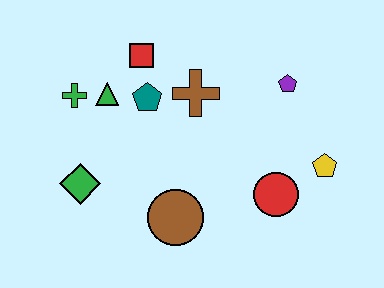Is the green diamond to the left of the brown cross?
Yes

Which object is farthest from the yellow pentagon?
The green cross is farthest from the yellow pentagon.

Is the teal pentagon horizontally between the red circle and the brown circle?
No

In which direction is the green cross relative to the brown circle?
The green cross is above the brown circle.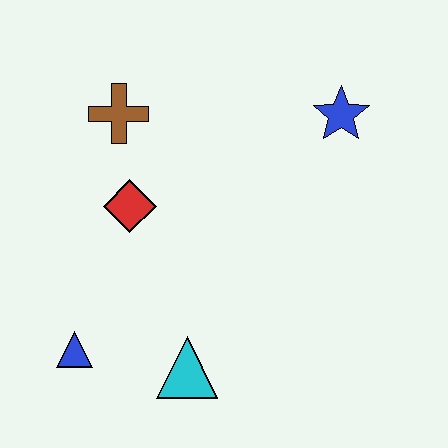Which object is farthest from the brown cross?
The cyan triangle is farthest from the brown cross.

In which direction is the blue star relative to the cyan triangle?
The blue star is above the cyan triangle.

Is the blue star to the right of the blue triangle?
Yes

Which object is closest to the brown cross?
The red diamond is closest to the brown cross.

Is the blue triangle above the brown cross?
No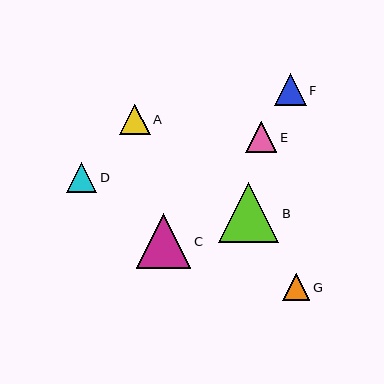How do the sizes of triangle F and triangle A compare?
Triangle F and triangle A are approximately the same size.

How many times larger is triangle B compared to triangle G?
Triangle B is approximately 2.2 times the size of triangle G.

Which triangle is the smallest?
Triangle G is the smallest with a size of approximately 27 pixels.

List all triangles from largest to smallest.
From largest to smallest: B, C, F, E, A, D, G.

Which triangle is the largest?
Triangle B is the largest with a size of approximately 60 pixels.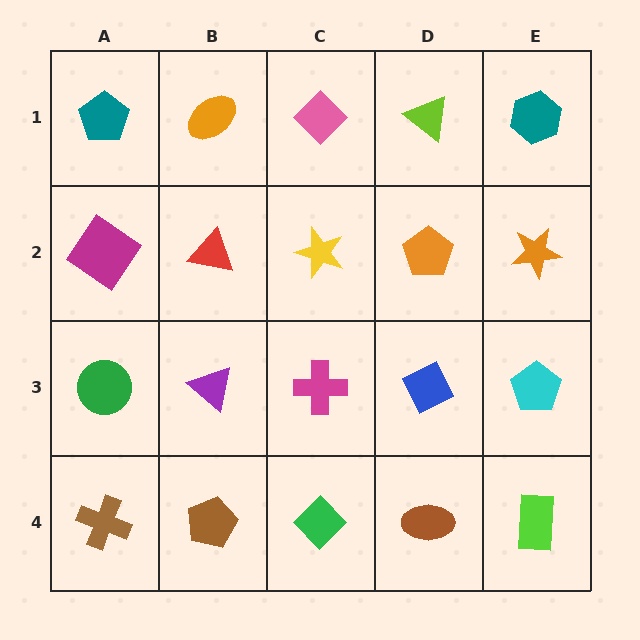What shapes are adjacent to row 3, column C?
A yellow star (row 2, column C), a green diamond (row 4, column C), a purple triangle (row 3, column B), a blue diamond (row 3, column D).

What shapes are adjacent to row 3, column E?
An orange star (row 2, column E), a lime rectangle (row 4, column E), a blue diamond (row 3, column D).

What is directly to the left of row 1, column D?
A pink diamond.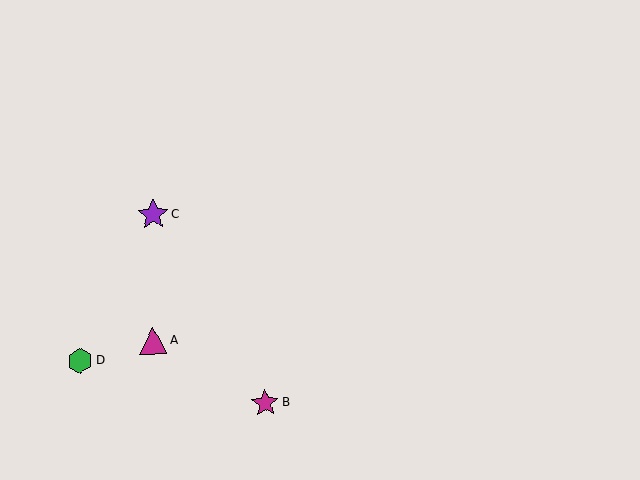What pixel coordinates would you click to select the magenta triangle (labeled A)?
Click at (153, 340) to select the magenta triangle A.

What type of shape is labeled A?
Shape A is a magenta triangle.